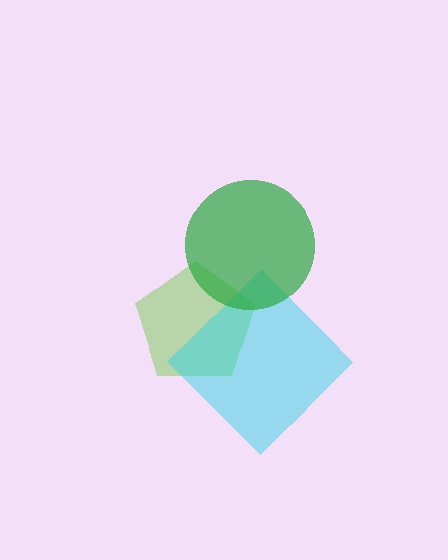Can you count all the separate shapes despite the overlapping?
Yes, there are 3 separate shapes.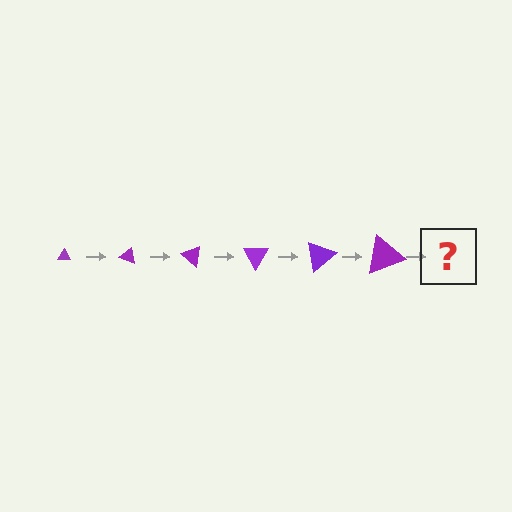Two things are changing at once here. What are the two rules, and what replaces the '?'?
The two rules are that the triangle grows larger each step and it rotates 20 degrees each step. The '?' should be a triangle, larger than the previous one and rotated 120 degrees from the start.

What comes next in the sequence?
The next element should be a triangle, larger than the previous one and rotated 120 degrees from the start.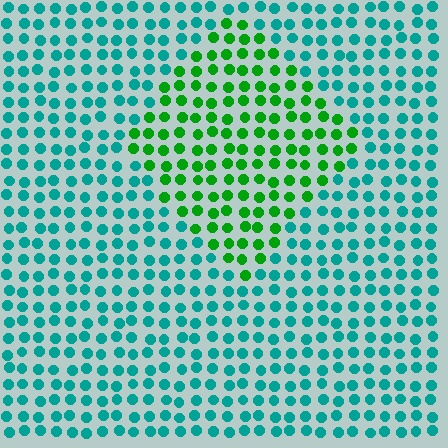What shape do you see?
I see a diamond.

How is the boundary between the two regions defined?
The boundary is defined purely by a slight shift in hue (about 50 degrees). Spacing, size, and orientation are identical on both sides.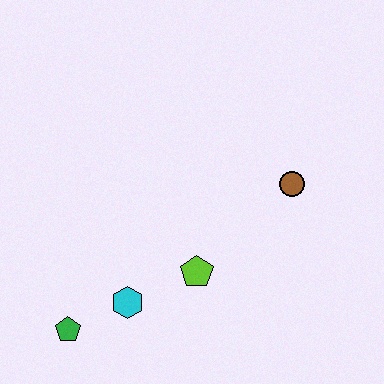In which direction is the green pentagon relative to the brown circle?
The green pentagon is to the left of the brown circle.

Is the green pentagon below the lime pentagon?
Yes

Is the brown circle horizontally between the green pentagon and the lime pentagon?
No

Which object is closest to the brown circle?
The lime pentagon is closest to the brown circle.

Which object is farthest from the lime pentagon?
The green pentagon is farthest from the lime pentagon.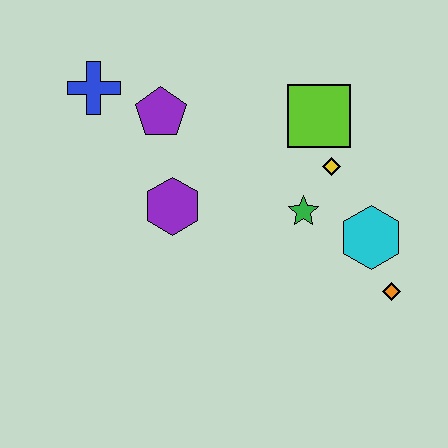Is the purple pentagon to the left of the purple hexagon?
Yes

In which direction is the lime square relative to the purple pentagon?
The lime square is to the right of the purple pentagon.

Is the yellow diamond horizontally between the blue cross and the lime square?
No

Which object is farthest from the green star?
The blue cross is farthest from the green star.